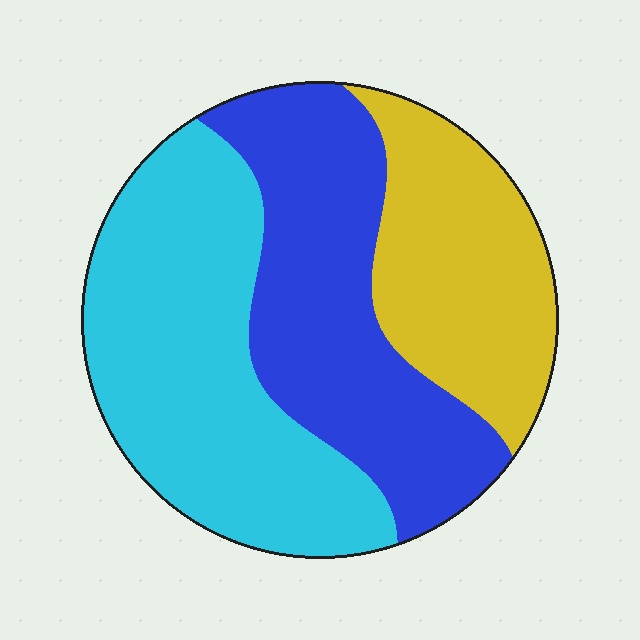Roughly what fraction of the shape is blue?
Blue takes up about one third (1/3) of the shape.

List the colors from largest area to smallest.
From largest to smallest: cyan, blue, yellow.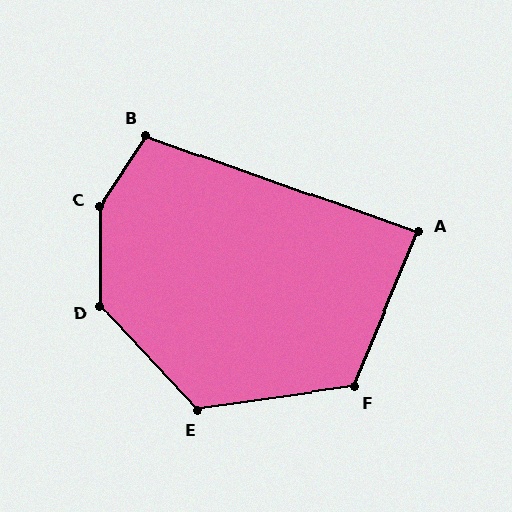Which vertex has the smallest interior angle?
A, at approximately 87 degrees.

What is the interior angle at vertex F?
Approximately 120 degrees (obtuse).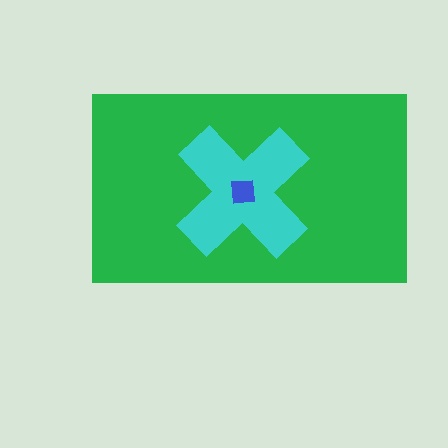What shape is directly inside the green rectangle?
The cyan cross.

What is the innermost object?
The blue square.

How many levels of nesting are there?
3.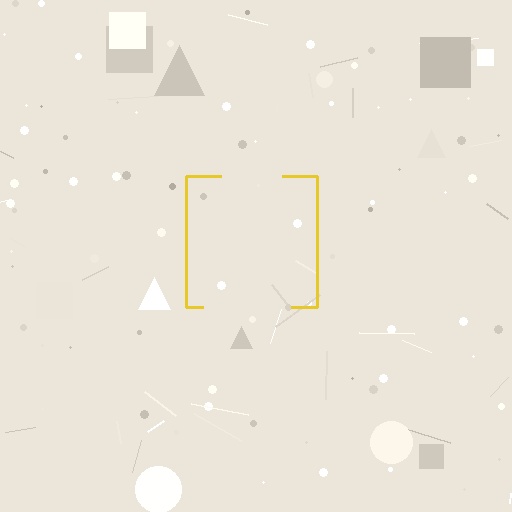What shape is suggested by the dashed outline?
The dashed outline suggests a square.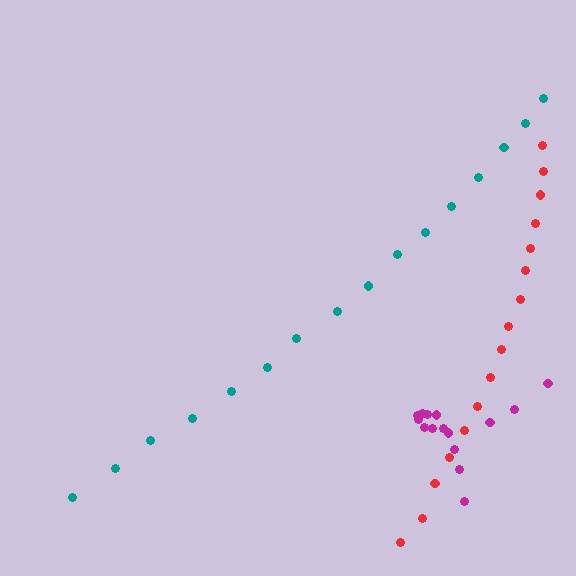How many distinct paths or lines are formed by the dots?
There are 3 distinct paths.